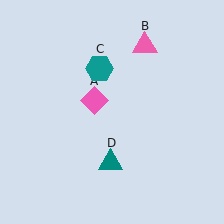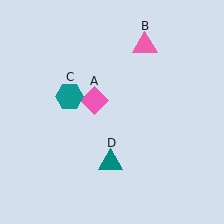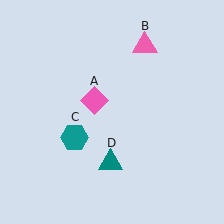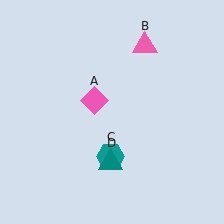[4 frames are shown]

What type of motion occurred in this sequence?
The teal hexagon (object C) rotated counterclockwise around the center of the scene.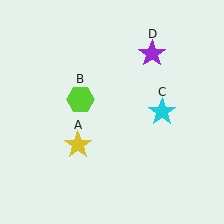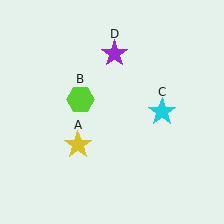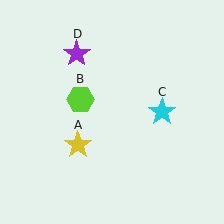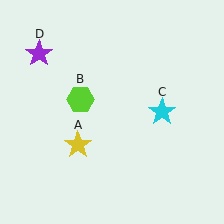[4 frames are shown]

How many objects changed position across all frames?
1 object changed position: purple star (object D).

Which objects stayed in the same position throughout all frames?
Yellow star (object A) and lime hexagon (object B) and cyan star (object C) remained stationary.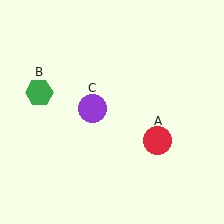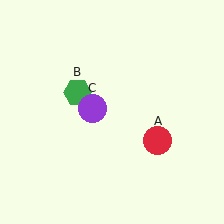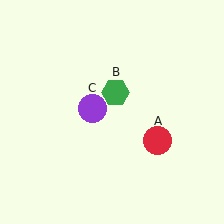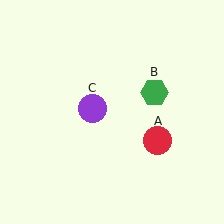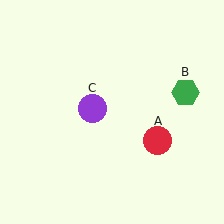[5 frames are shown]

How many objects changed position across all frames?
1 object changed position: green hexagon (object B).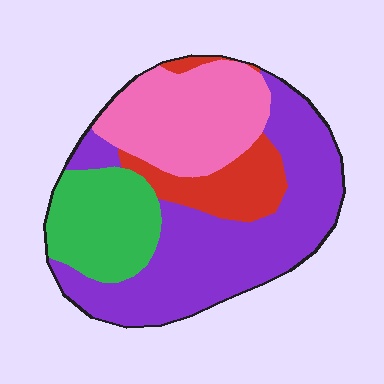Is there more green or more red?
Green.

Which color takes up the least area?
Red, at roughly 15%.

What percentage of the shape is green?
Green takes up less than a quarter of the shape.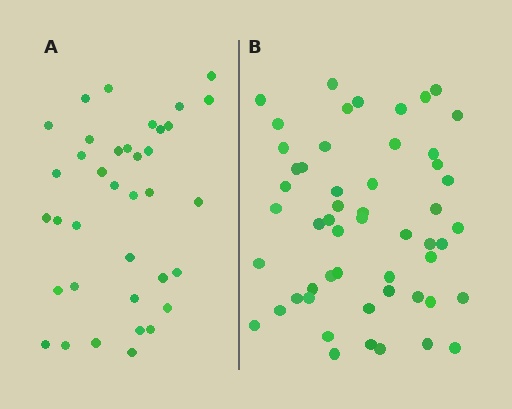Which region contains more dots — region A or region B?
Region B (the right region) has more dots.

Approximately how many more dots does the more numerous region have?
Region B has approximately 15 more dots than region A.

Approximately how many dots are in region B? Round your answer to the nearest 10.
About 50 dots. (The exact count is 53, which rounds to 50.)